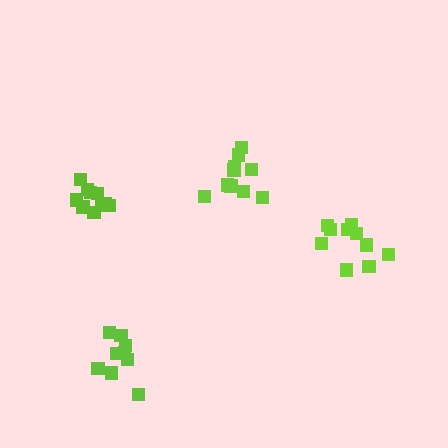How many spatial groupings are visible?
There are 4 spatial groupings.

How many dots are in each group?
Group 1: 9 dots, Group 2: 11 dots, Group 3: 10 dots, Group 4: 10 dots (40 total).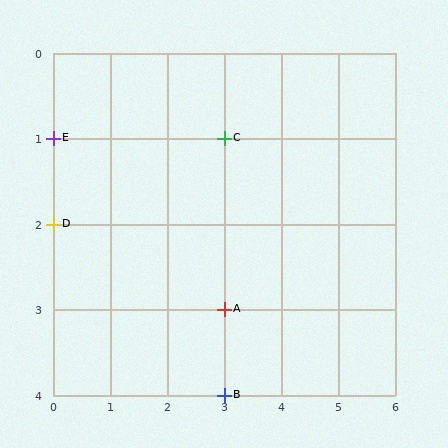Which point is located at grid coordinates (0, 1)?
Point E is at (0, 1).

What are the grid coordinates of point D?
Point D is at grid coordinates (0, 2).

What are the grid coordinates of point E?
Point E is at grid coordinates (0, 1).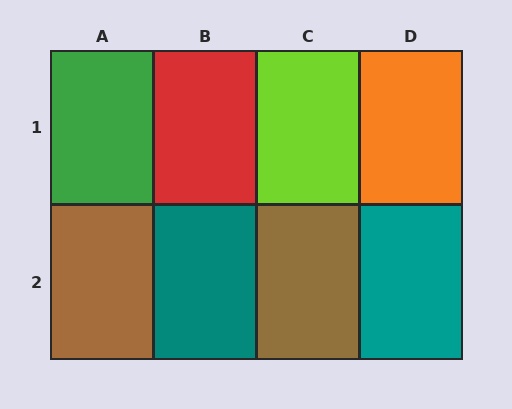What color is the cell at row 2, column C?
Brown.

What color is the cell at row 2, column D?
Teal.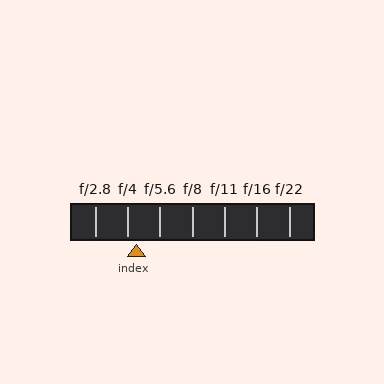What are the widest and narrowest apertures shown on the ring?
The widest aperture shown is f/2.8 and the narrowest is f/22.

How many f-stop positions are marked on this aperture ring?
There are 7 f-stop positions marked.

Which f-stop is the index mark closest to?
The index mark is closest to f/4.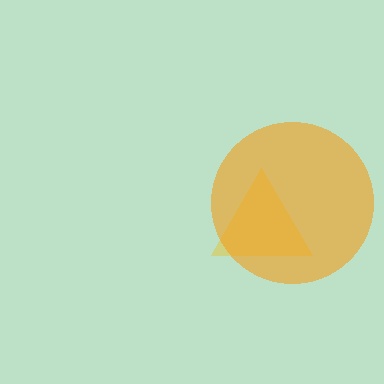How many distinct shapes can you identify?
There are 2 distinct shapes: a yellow triangle, an orange circle.